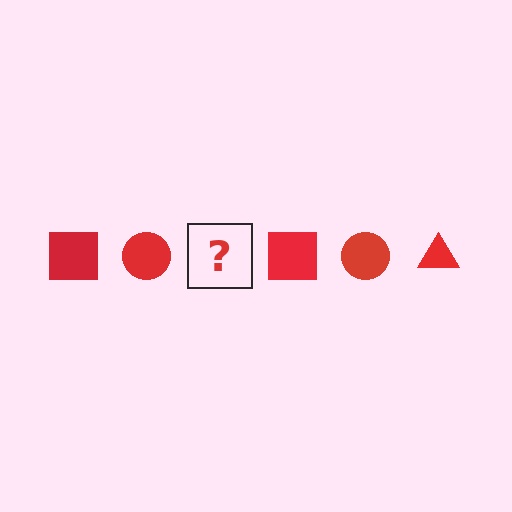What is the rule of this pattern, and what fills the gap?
The rule is that the pattern cycles through square, circle, triangle shapes in red. The gap should be filled with a red triangle.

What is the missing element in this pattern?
The missing element is a red triangle.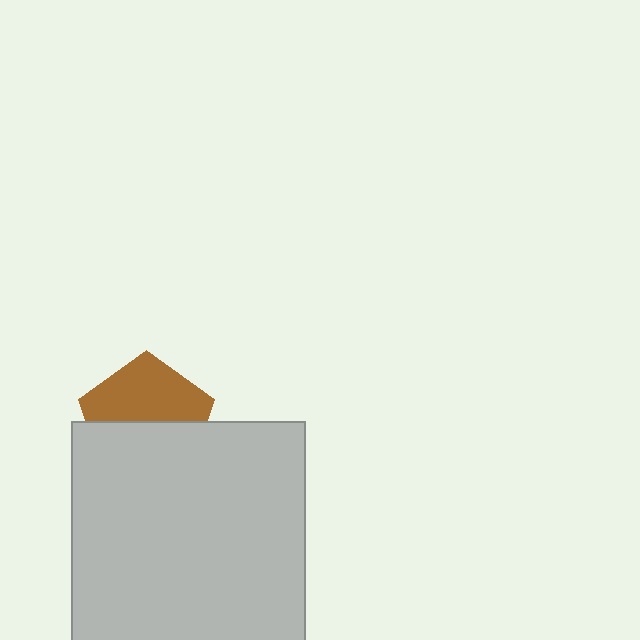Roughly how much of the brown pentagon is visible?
About half of it is visible (roughly 51%).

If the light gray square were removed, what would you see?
You would see the complete brown pentagon.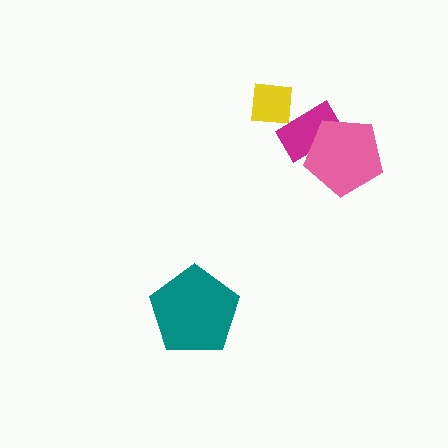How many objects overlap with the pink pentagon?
1 object overlaps with the pink pentagon.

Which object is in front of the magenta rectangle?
The pink pentagon is in front of the magenta rectangle.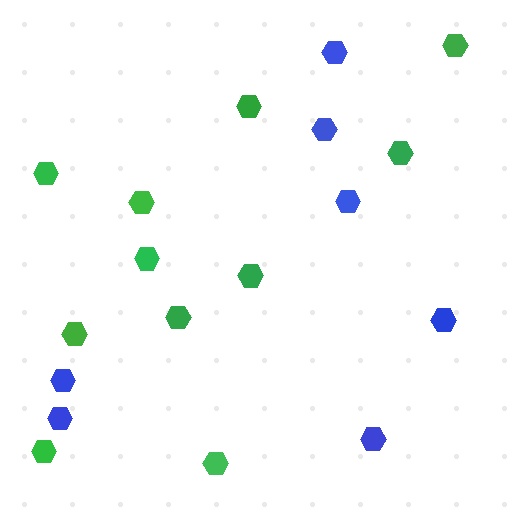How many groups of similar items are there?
There are 2 groups: one group of green hexagons (11) and one group of blue hexagons (7).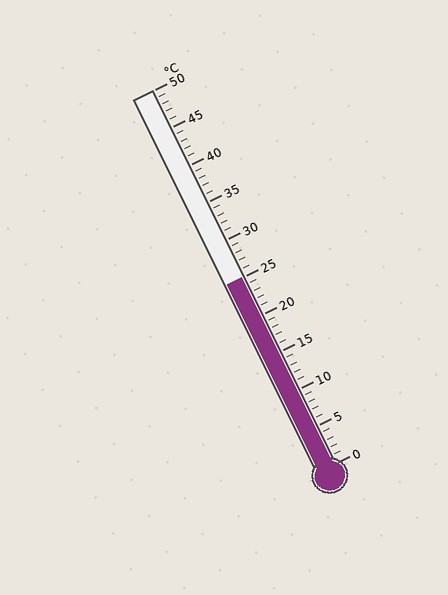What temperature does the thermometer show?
The thermometer shows approximately 25°C.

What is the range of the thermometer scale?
The thermometer scale ranges from 0°C to 50°C.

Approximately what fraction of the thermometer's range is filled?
The thermometer is filled to approximately 50% of its range.